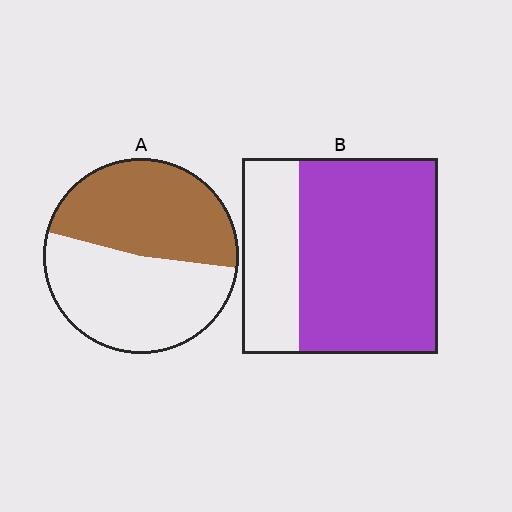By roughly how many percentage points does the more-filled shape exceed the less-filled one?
By roughly 25 percentage points (B over A).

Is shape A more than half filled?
Roughly half.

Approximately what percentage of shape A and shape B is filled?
A is approximately 50% and B is approximately 70%.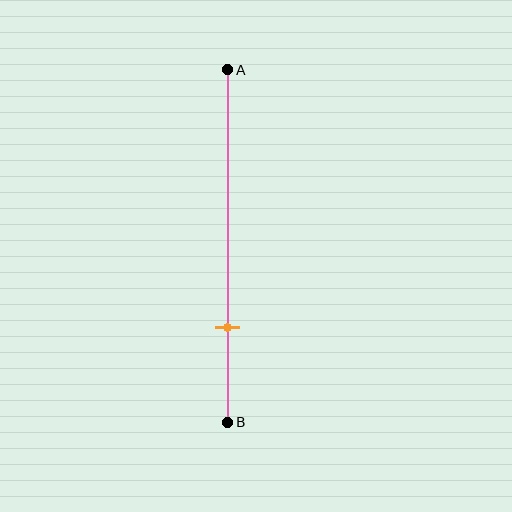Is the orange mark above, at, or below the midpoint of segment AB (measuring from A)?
The orange mark is below the midpoint of segment AB.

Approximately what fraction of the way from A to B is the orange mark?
The orange mark is approximately 75% of the way from A to B.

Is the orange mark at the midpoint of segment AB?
No, the mark is at about 75% from A, not at the 50% midpoint.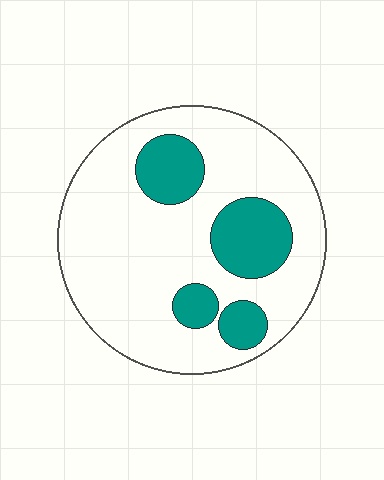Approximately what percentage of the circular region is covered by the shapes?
Approximately 25%.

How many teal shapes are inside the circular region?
4.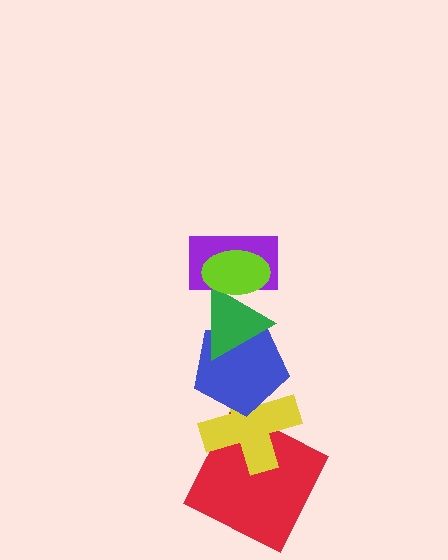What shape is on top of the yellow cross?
The blue pentagon is on top of the yellow cross.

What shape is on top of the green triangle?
The purple rectangle is on top of the green triangle.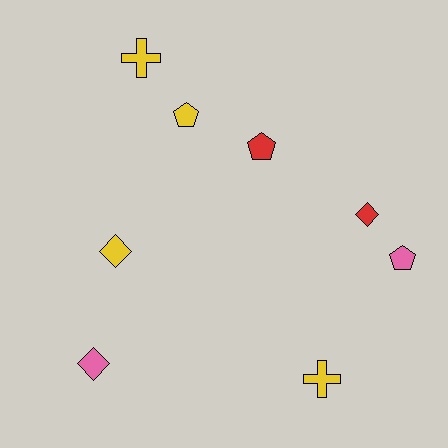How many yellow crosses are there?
There are 2 yellow crosses.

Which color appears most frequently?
Yellow, with 4 objects.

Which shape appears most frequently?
Diamond, with 3 objects.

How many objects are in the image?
There are 8 objects.